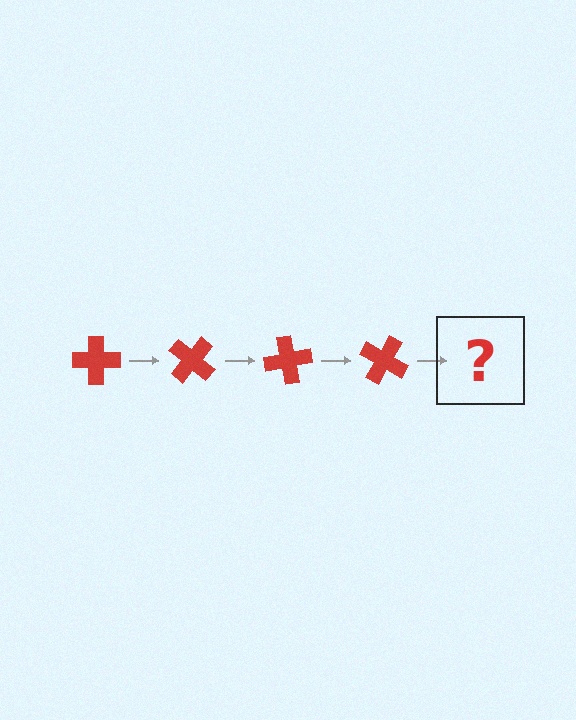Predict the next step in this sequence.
The next step is a red cross rotated 160 degrees.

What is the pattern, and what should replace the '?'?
The pattern is that the cross rotates 40 degrees each step. The '?' should be a red cross rotated 160 degrees.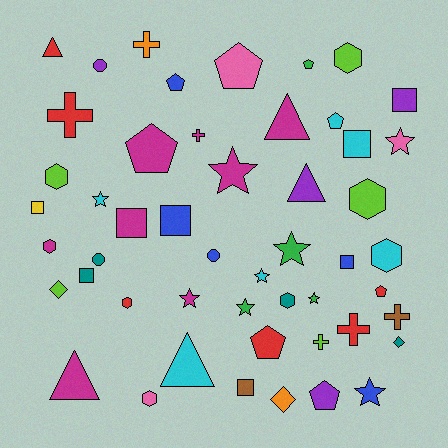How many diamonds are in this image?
There are 3 diamonds.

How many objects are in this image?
There are 50 objects.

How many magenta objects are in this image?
There are 8 magenta objects.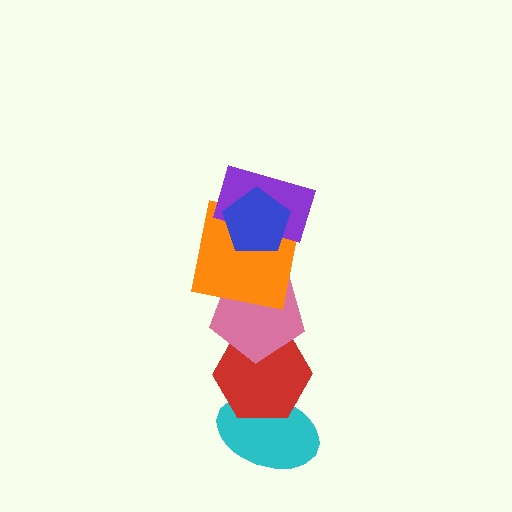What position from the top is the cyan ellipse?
The cyan ellipse is 6th from the top.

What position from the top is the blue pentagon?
The blue pentagon is 1st from the top.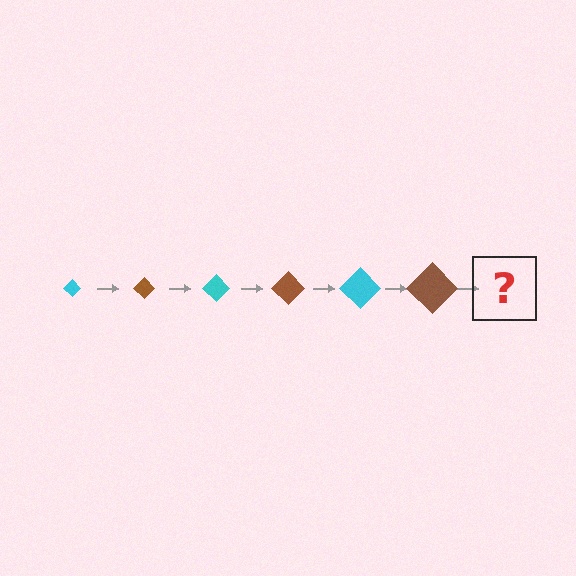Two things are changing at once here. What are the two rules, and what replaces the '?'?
The two rules are that the diamond grows larger each step and the color cycles through cyan and brown. The '?' should be a cyan diamond, larger than the previous one.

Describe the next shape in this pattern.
It should be a cyan diamond, larger than the previous one.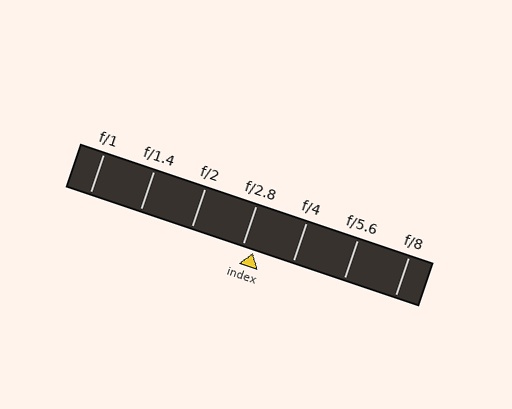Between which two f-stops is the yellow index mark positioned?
The index mark is between f/2.8 and f/4.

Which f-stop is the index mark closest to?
The index mark is closest to f/2.8.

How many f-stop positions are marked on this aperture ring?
There are 7 f-stop positions marked.